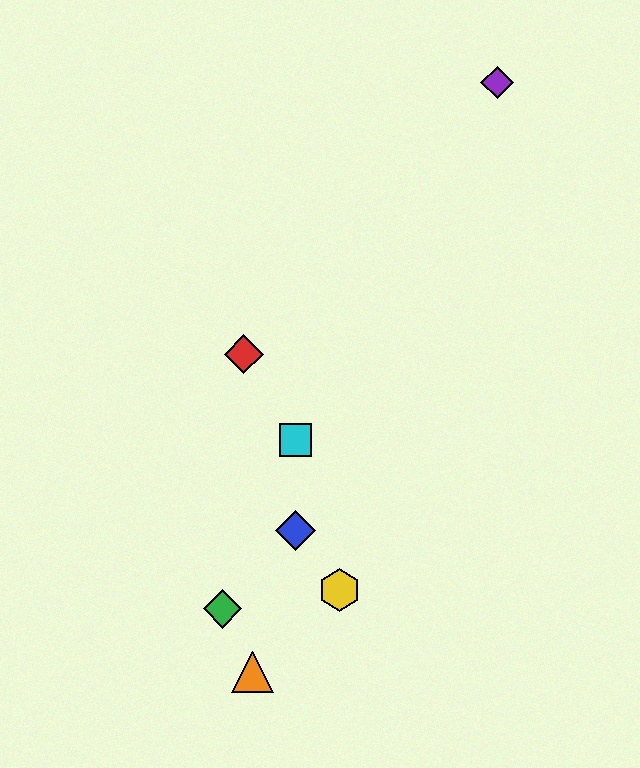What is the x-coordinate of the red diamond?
The red diamond is at x≈244.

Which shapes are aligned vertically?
The blue diamond, the cyan square are aligned vertically.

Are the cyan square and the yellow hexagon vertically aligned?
No, the cyan square is at x≈296 and the yellow hexagon is at x≈339.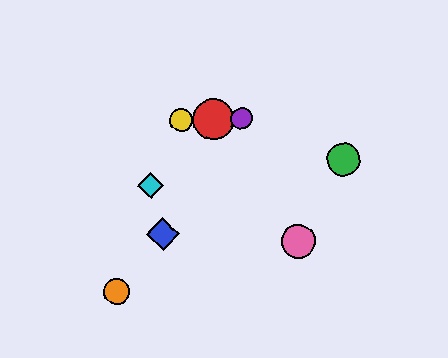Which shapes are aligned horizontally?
The red circle, the yellow circle, the purple circle are aligned horizontally.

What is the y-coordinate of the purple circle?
The purple circle is at y≈118.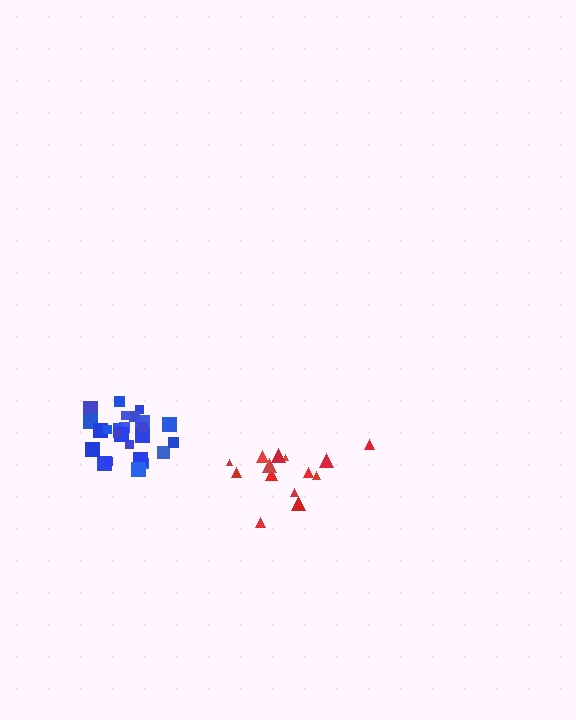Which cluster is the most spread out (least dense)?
Red.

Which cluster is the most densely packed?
Blue.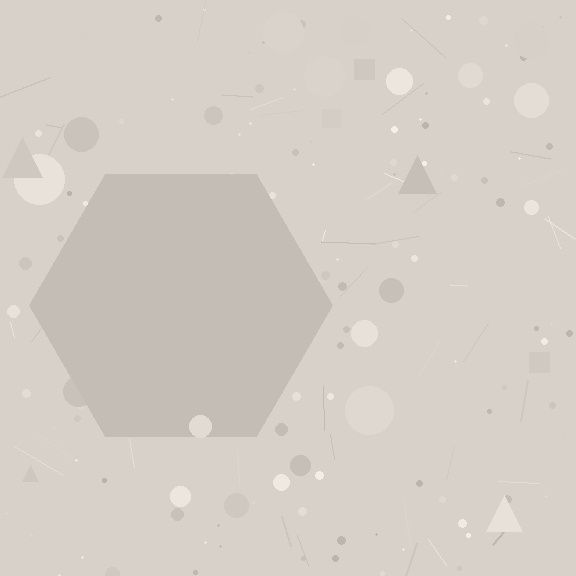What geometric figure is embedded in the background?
A hexagon is embedded in the background.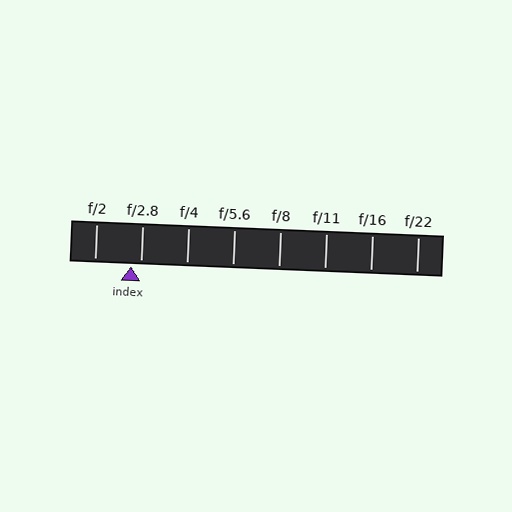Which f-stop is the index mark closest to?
The index mark is closest to f/2.8.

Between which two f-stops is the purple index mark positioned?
The index mark is between f/2 and f/2.8.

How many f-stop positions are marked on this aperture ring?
There are 8 f-stop positions marked.